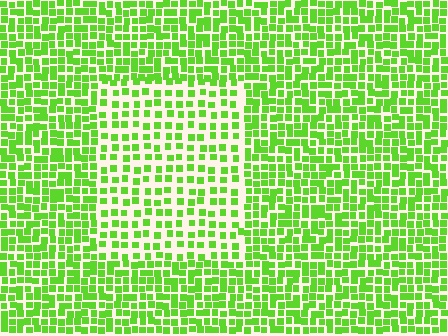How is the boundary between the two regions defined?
The boundary is defined by a change in element density (approximately 1.8x ratio). All elements are the same color, size, and shape.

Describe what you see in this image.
The image contains small lime elements arranged at two different densities. A rectangle-shaped region is visible where the elements are less densely packed than the surrounding area.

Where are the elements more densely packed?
The elements are more densely packed outside the rectangle boundary.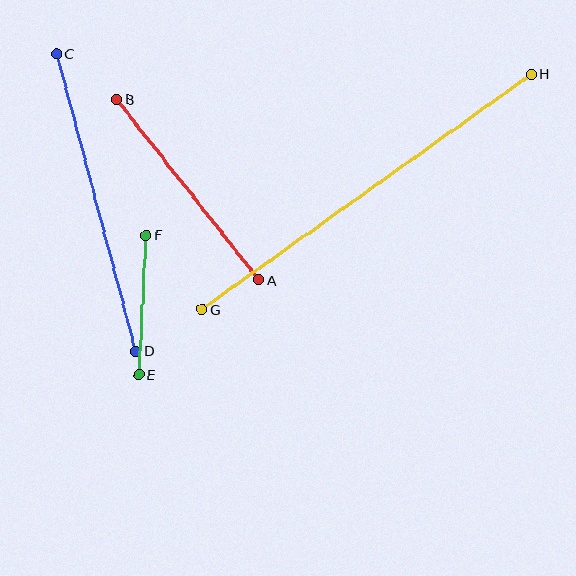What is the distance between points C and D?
The distance is approximately 308 pixels.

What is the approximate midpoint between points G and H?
The midpoint is at approximately (367, 192) pixels.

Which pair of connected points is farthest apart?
Points G and H are farthest apart.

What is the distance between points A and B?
The distance is approximately 230 pixels.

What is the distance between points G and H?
The distance is approximately 405 pixels.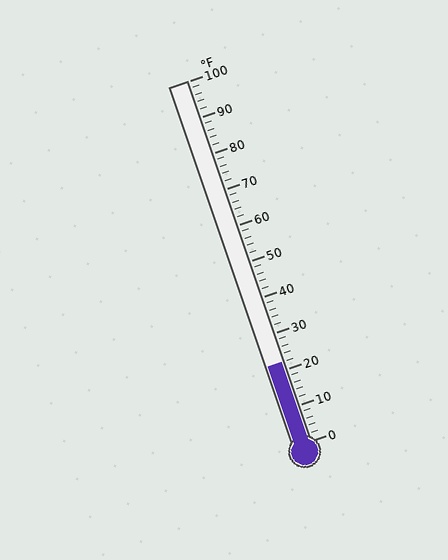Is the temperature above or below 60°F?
The temperature is below 60°F.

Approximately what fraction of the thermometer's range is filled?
The thermometer is filled to approximately 20% of its range.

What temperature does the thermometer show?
The thermometer shows approximately 22°F.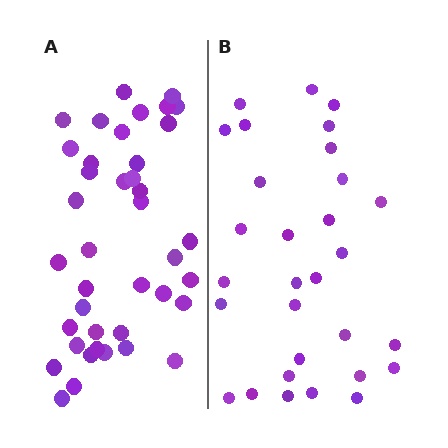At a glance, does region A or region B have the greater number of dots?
Region A (the left region) has more dots.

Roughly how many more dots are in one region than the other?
Region A has roughly 10 or so more dots than region B.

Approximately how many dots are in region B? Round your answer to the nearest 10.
About 30 dots.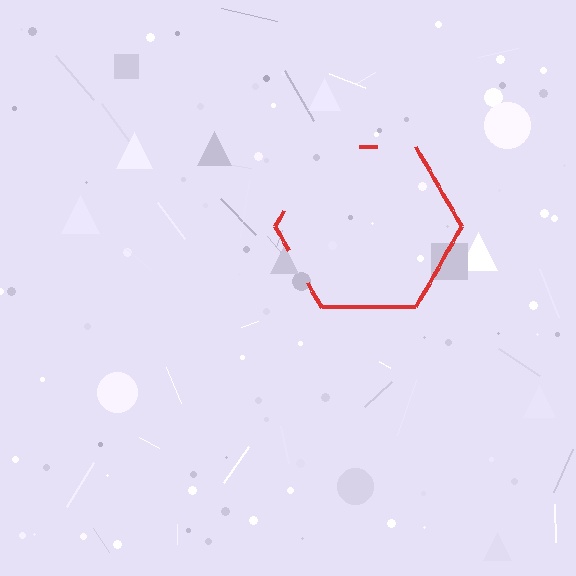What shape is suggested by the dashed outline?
The dashed outline suggests a hexagon.